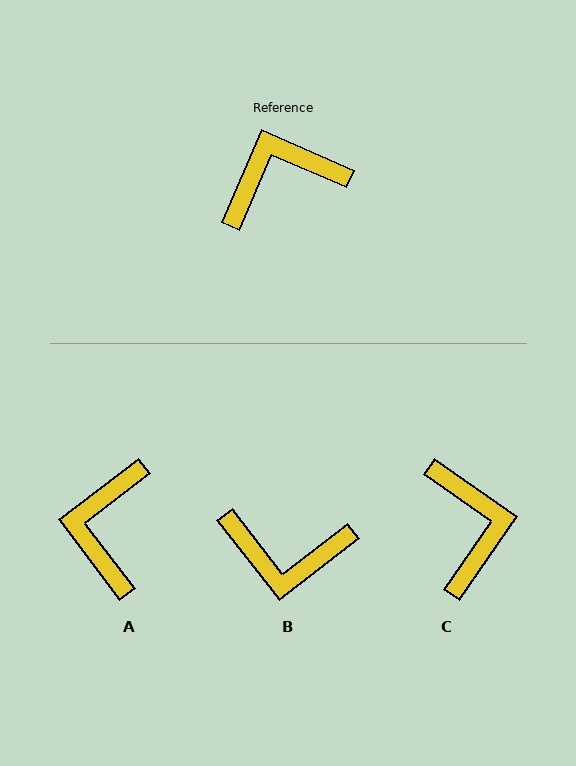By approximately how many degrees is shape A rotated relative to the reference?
Approximately 61 degrees counter-clockwise.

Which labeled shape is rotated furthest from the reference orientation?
B, about 151 degrees away.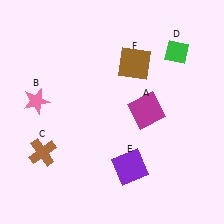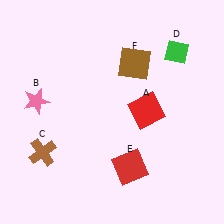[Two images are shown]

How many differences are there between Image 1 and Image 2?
There are 2 differences between the two images.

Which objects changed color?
A changed from magenta to red. E changed from purple to red.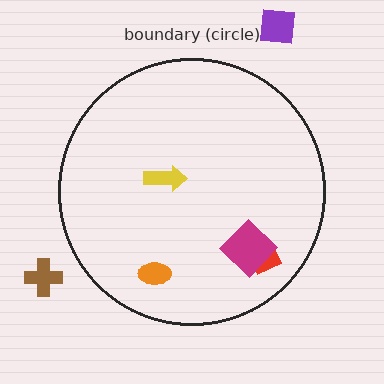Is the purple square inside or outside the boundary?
Outside.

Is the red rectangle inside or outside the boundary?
Inside.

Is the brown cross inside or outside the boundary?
Outside.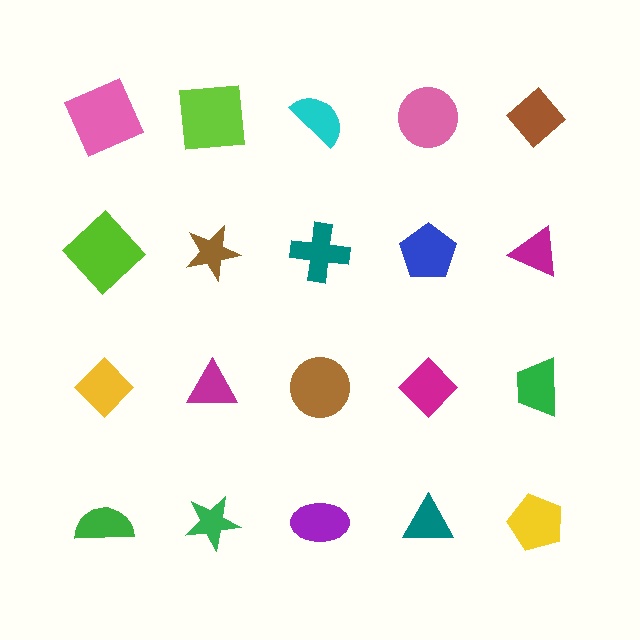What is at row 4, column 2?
A green star.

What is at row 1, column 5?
A brown diamond.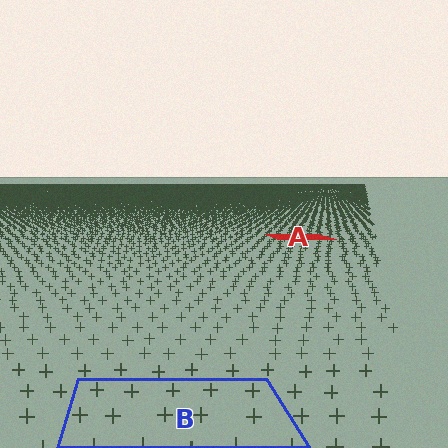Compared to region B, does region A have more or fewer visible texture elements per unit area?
Region A has more texture elements per unit area — they are packed more densely because it is farther away.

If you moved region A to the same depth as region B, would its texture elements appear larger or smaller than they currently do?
They would appear larger. At a closer depth, the same texture elements are projected at a bigger on-screen size.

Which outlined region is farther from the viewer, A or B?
Region A is farther from the viewer — the texture elements inside it appear smaller and more densely packed.